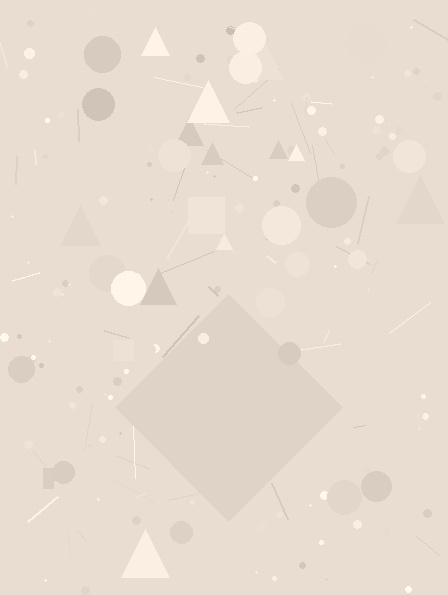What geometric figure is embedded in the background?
A diamond is embedded in the background.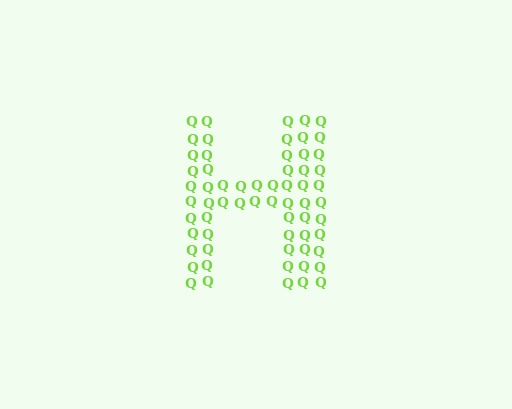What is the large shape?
The large shape is the letter H.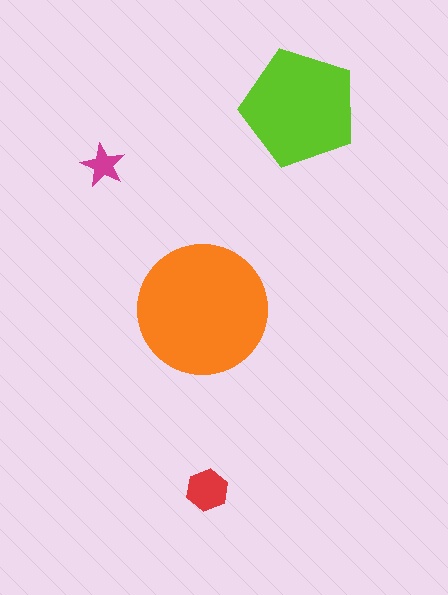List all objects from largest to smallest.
The orange circle, the lime pentagon, the red hexagon, the magenta star.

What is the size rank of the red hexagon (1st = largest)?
3rd.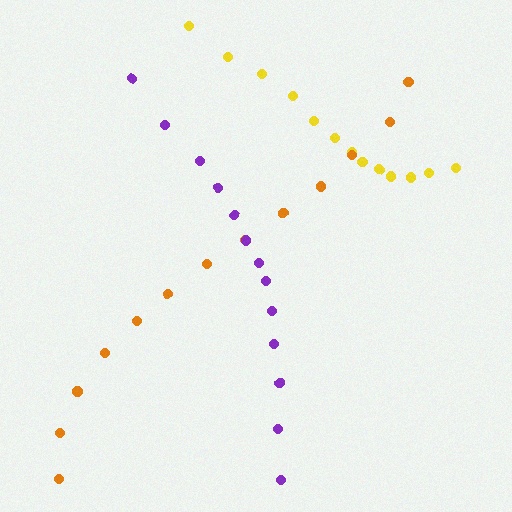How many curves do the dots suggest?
There are 3 distinct paths.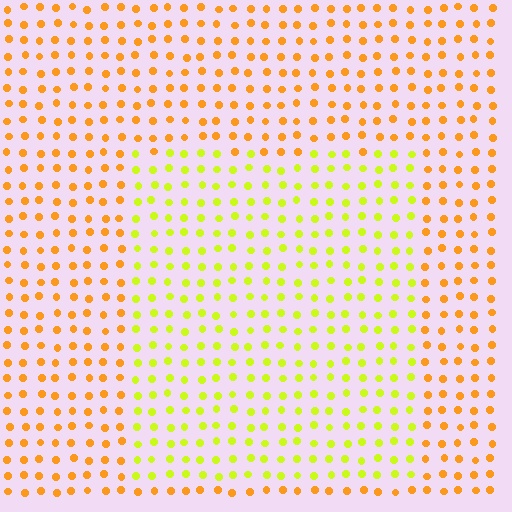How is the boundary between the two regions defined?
The boundary is defined purely by a slight shift in hue (about 39 degrees). Spacing, size, and orientation are identical on both sides.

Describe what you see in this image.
The image is filled with small orange elements in a uniform arrangement. A rectangle-shaped region is visible where the elements are tinted to a slightly different hue, forming a subtle color boundary.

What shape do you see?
I see a rectangle.